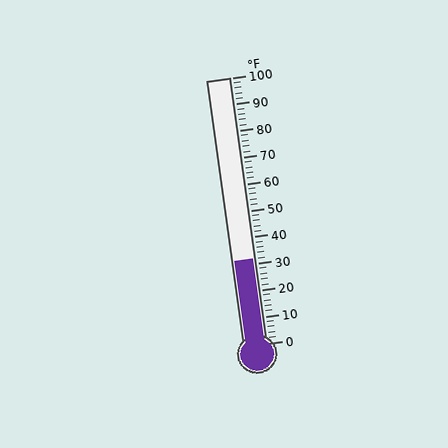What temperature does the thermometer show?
The thermometer shows approximately 32°F.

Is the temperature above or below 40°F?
The temperature is below 40°F.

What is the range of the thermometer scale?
The thermometer scale ranges from 0°F to 100°F.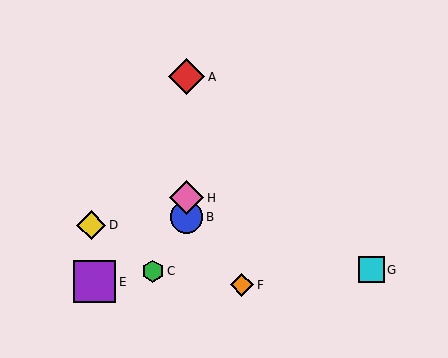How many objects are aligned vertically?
3 objects (A, B, H) are aligned vertically.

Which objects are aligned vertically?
Objects A, B, H are aligned vertically.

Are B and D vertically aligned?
No, B is at x≈187 and D is at x≈91.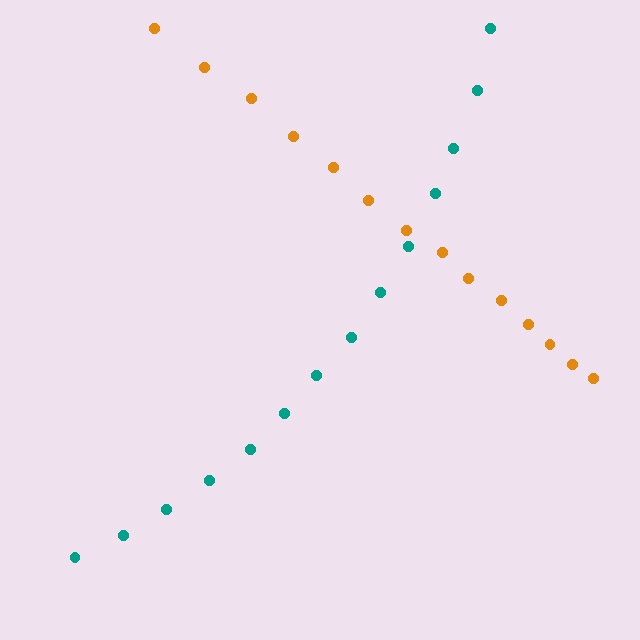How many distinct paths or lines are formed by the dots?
There are 2 distinct paths.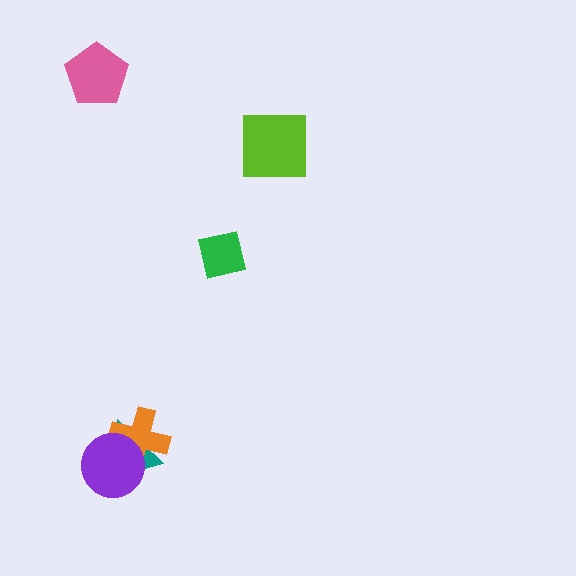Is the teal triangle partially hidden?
Yes, it is partially covered by another shape.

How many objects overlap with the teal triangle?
2 objects overlap with the teal triangle.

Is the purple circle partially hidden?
No, no other shape covers it.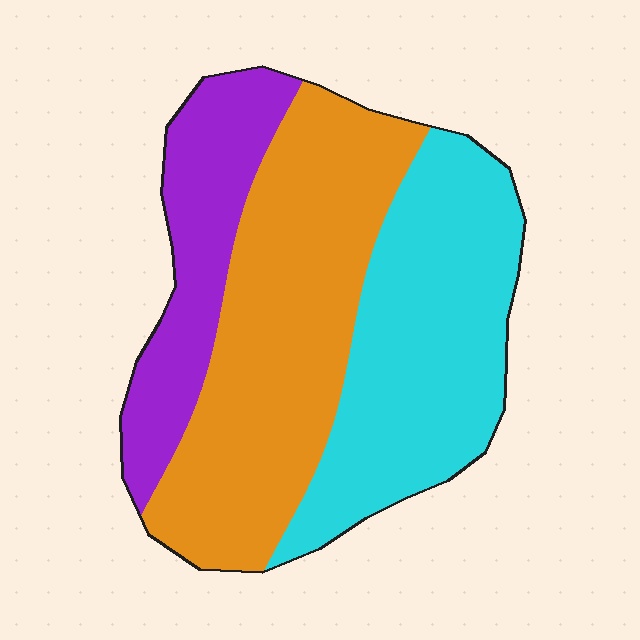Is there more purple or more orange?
Orange.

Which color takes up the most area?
Orange, at roughly 45%.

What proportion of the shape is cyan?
Cyan covers around 35% of the shape.